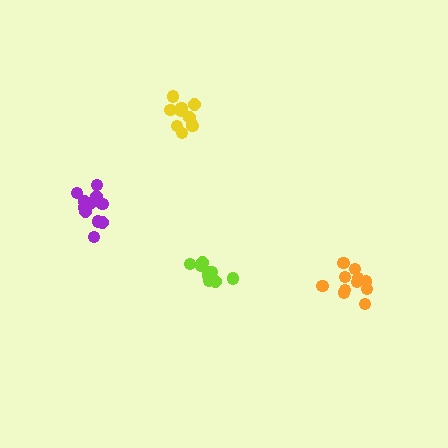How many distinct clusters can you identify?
There are 4 distinct clusters.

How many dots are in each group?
Group 1: 11 dots, Group 2: 9 dots, Group 3: 10 dots, Group 4: 12 dots (42 total).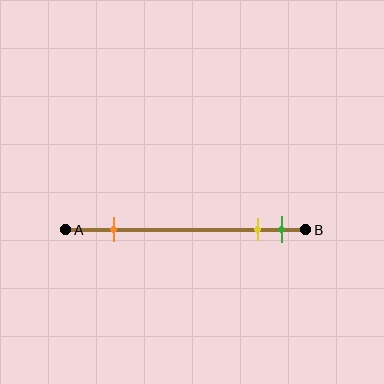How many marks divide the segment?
There are 3 marks dividing the segment.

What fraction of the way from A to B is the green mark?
The green mark is approximately 90% (0.9) of the way from A to B.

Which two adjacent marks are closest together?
The yellow and green marks are the closest adjacent pair.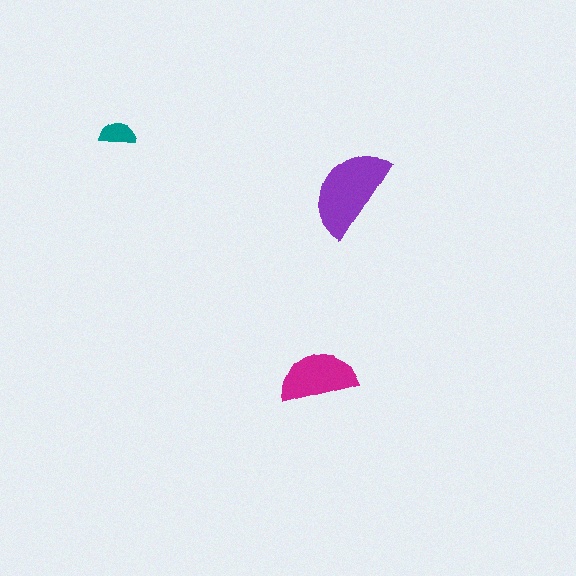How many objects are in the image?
There are 3 objects in the image.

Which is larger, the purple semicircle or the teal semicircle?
The purple one.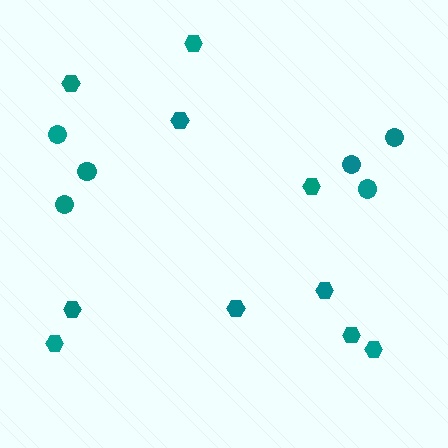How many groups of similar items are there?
There are 2 groups: one group of circles (6) and one group of hexagons (10).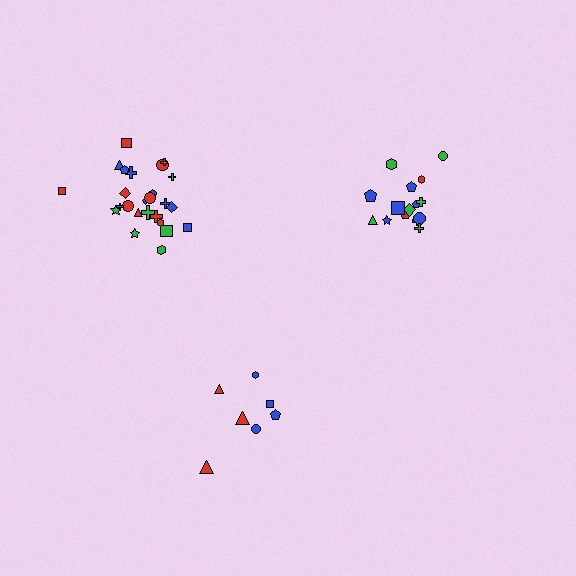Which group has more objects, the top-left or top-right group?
The top-left group.